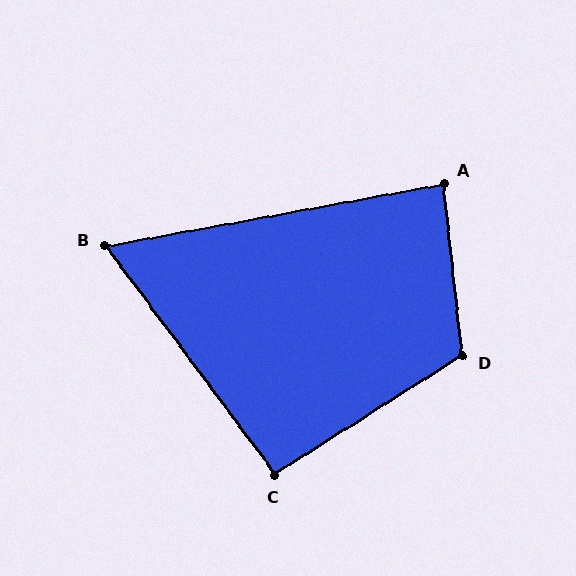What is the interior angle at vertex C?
Approximately 94 degrees (approximately right).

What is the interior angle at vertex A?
Approximately 86 degrees (approximately right).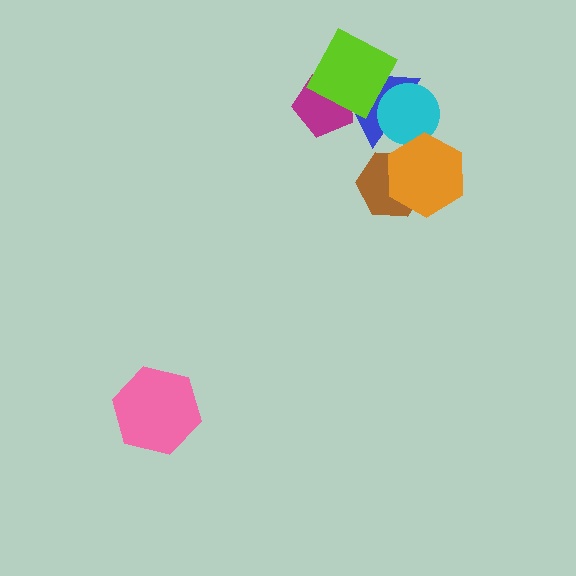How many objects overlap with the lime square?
2 objects overlap with the lime square.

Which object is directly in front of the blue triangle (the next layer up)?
The lime square is directly in front of the blue triangle.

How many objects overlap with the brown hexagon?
1 object overlaps with the brown hexagon.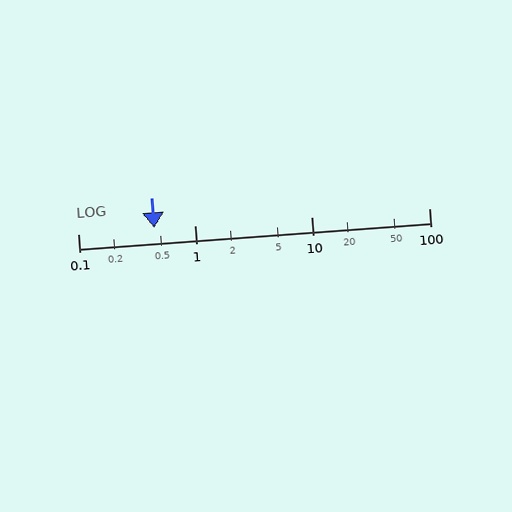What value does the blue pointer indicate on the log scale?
The pointer indicates approximately 0.45.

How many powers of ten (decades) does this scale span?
The scale spans 3 decades, from 0.1 to 100.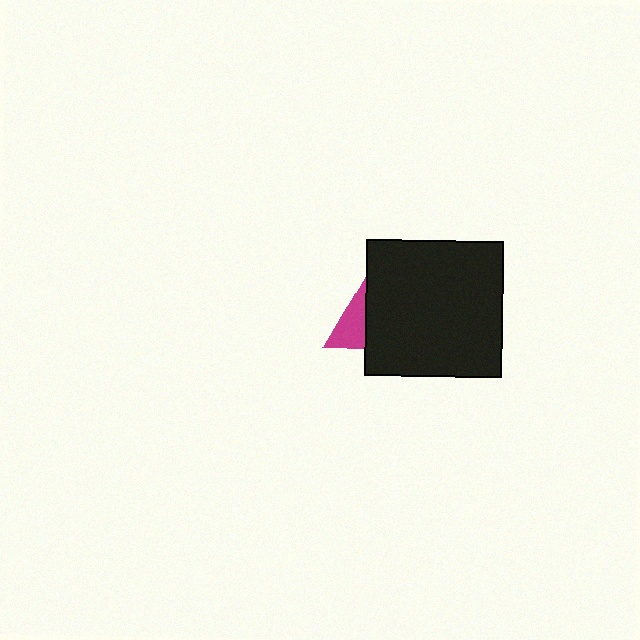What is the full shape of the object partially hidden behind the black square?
The partially hidden object is a magenta triangle.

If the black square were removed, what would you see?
You would see the complete magenta triangle.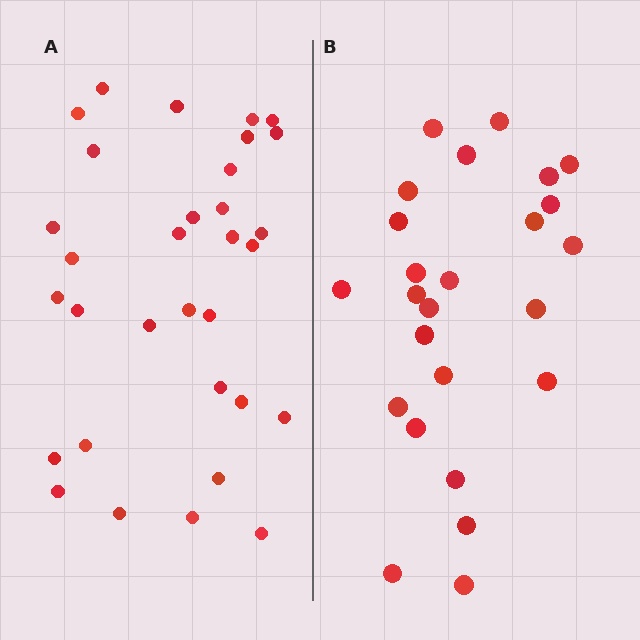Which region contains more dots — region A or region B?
Region A (the left region) has more dots.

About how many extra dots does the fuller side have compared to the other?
Region A has roughly 8 or so more dots than region B.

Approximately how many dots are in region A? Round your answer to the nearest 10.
About 30 dots. (The exact count is 32, which rounds to 30.)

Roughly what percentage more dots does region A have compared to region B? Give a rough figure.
About 30% more.